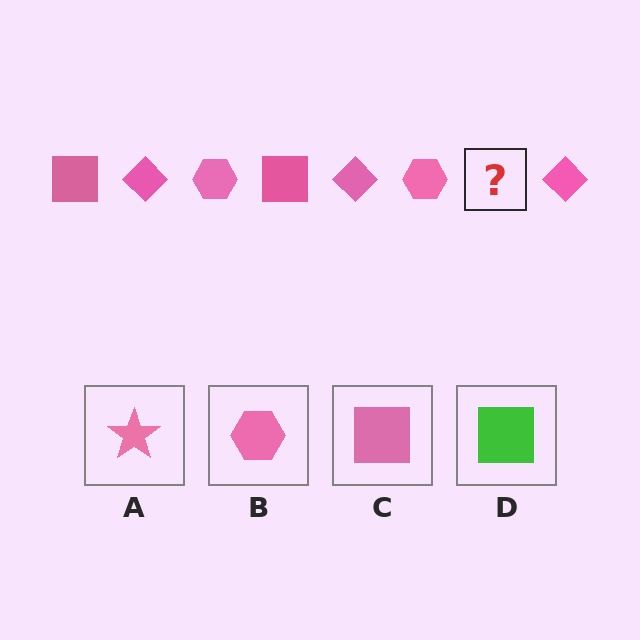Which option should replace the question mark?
Option C.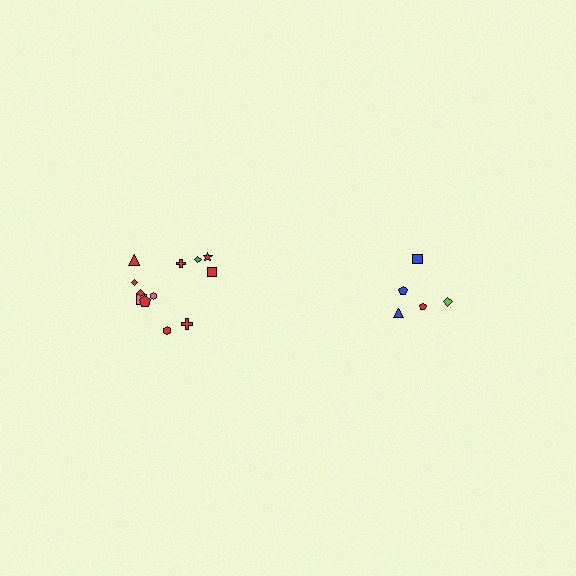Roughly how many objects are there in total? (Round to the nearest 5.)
Roughly 15 objects in total.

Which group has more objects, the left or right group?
The left group.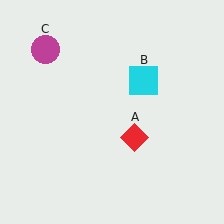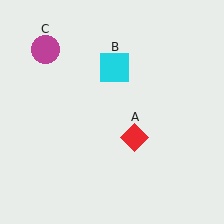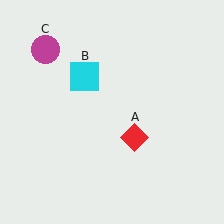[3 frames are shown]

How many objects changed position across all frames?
1 object changed position: cyan square (object B).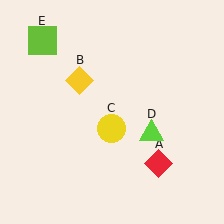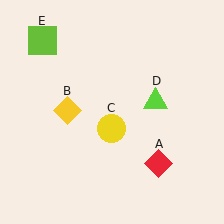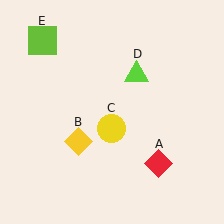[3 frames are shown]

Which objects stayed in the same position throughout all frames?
Red diamond (object A) and yellow circle (object C) and lime square (object E) remained stationary.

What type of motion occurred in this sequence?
The yellow diamond (object B), lime triangle (object D) rotated counterclockwise around the center of the scene.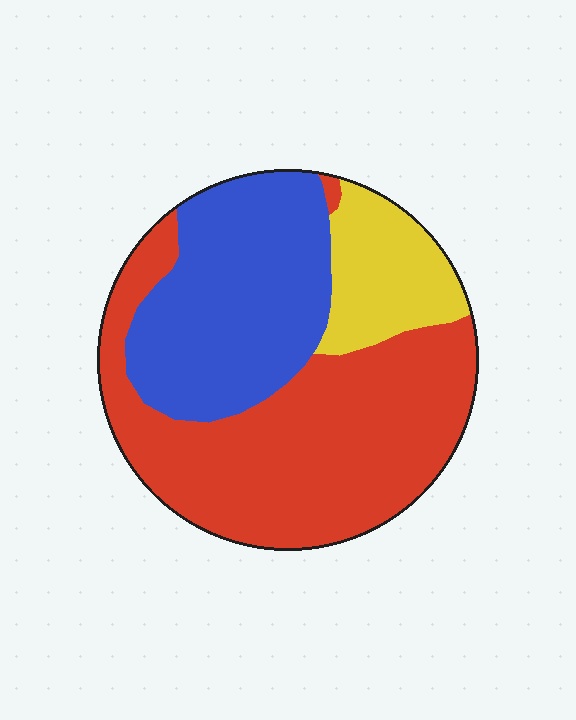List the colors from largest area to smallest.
From largest to smallest: red, blue, yellow.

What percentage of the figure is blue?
Blue takes up between a quarter and a half of the figure.